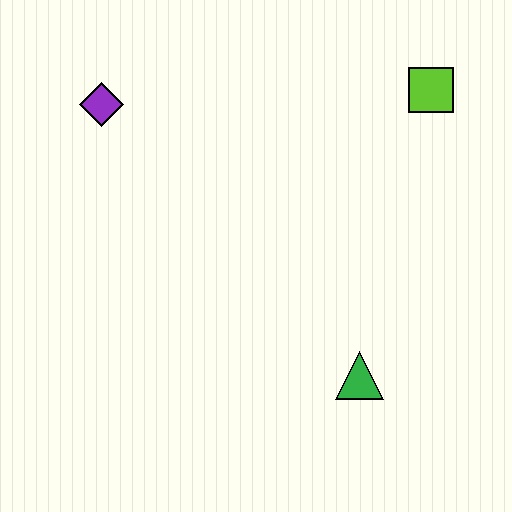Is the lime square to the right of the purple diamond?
Yes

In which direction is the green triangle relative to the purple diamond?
The green triangle is below the purple diamond.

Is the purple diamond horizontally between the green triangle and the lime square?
No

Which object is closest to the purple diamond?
The lime square is closest to the purple diamond.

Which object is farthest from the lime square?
The purple diamond is farthest from the lime square.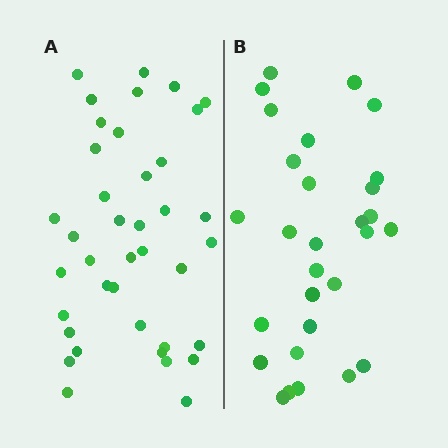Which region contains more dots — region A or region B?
Region A (the left region) has more dots.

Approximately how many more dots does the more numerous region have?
Region A has roughly 10 or so more dots than region B.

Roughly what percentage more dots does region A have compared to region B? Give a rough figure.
About 35% more.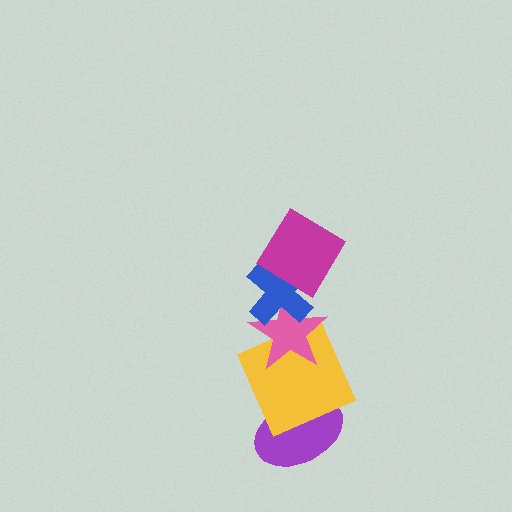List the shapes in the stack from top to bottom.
From top to bottom: the magenta diamond, the blue cross, the pink star, the yellow square, the purple ellipse.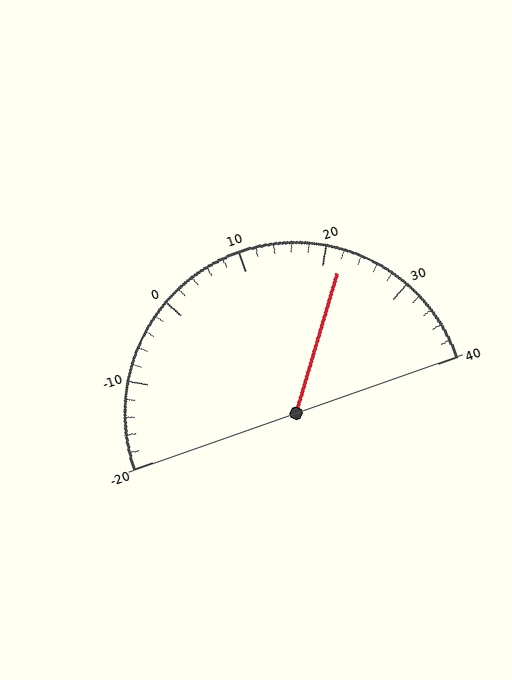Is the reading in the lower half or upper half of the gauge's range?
The reading is in the upper half of the range (-20 to 40).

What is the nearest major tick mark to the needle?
The nearest major tick mark is 20.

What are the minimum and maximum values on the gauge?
The gauge ranges from -20 to 40.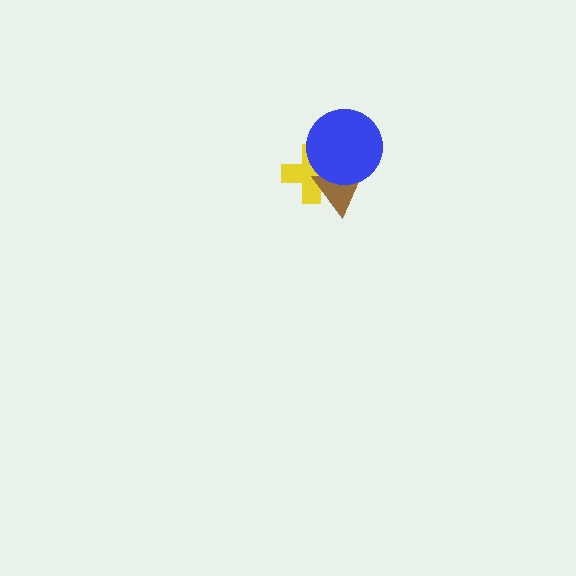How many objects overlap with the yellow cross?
2 objects overlap with the yellow cross.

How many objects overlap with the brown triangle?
2 objects overlap with the brown triangle.